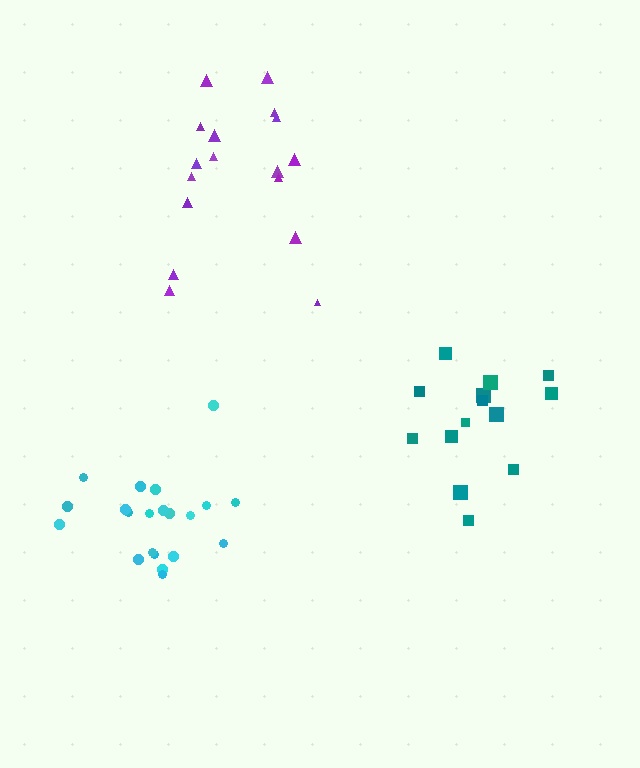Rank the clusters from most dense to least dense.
cyan, teal, purple.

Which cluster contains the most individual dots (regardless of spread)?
Cyan (21).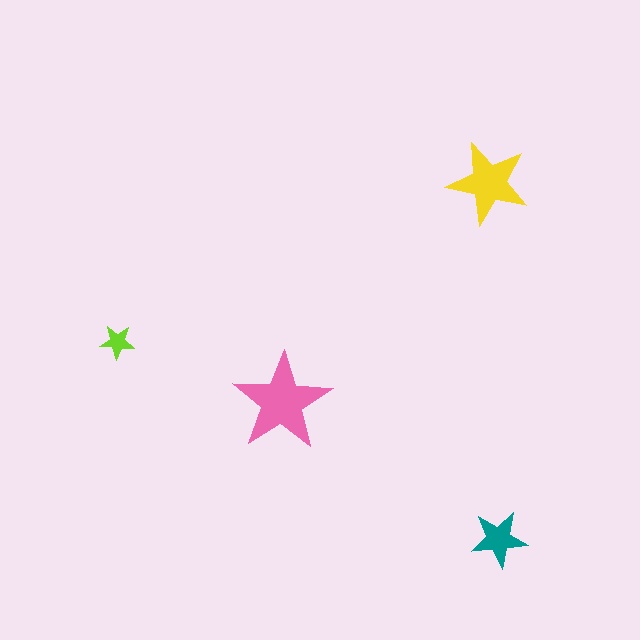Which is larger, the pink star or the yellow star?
The pink one.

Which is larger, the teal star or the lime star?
The teal one.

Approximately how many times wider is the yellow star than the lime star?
About 2.5 times wider.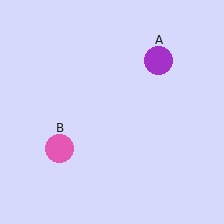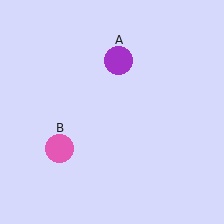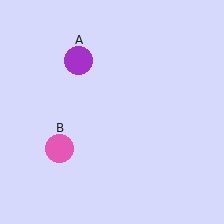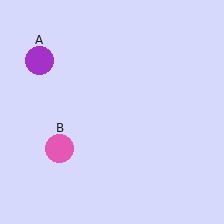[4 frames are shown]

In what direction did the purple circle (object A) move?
The purple circle (object A) moved left.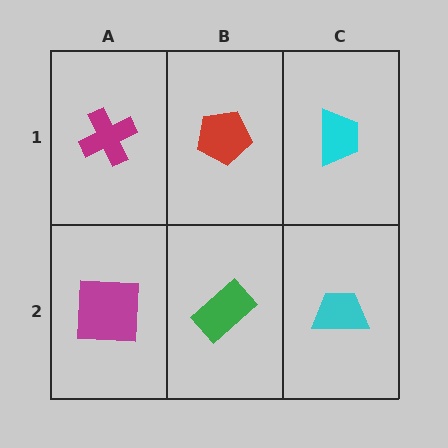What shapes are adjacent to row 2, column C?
A cyan trapezoid (row 1, column C), a green rectangle (row 2, column B).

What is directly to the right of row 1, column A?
A red pentagon.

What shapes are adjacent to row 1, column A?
A magenta square (row 2, column A), a red pentagon (row 1, column B).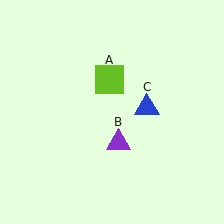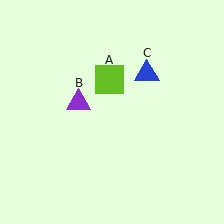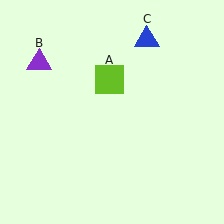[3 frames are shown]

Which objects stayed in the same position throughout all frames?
Lime square (object A) remained stationary.